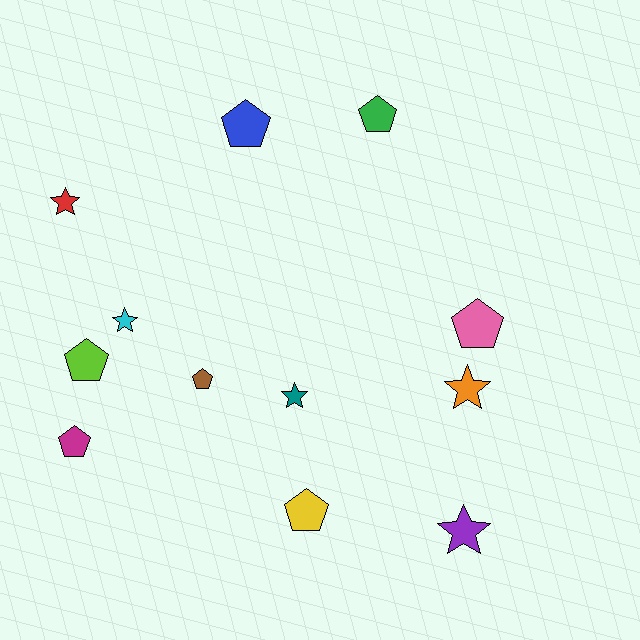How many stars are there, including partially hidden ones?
There are 5 stars.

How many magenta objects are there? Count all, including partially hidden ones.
There is 1 magenta object.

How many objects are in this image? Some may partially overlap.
There are 12 objects.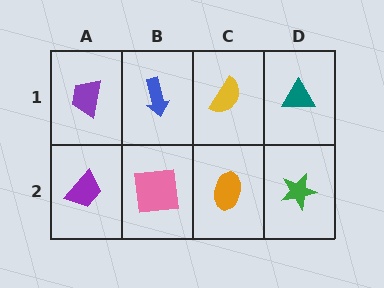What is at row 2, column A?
A purple trapezoid.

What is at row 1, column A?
A purple trapezoid.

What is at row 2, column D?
A green star.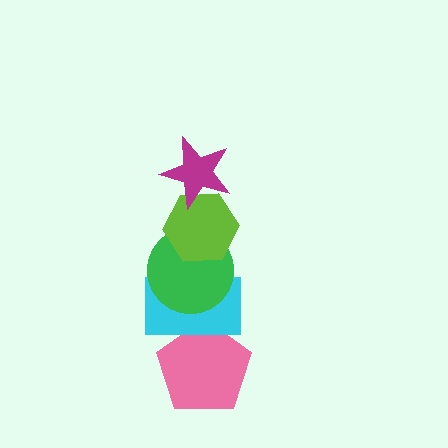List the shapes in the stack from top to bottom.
From top to bottom: the magenta star, the lime hexagon, the green circle, the cyan rectangle, the pink pentagon.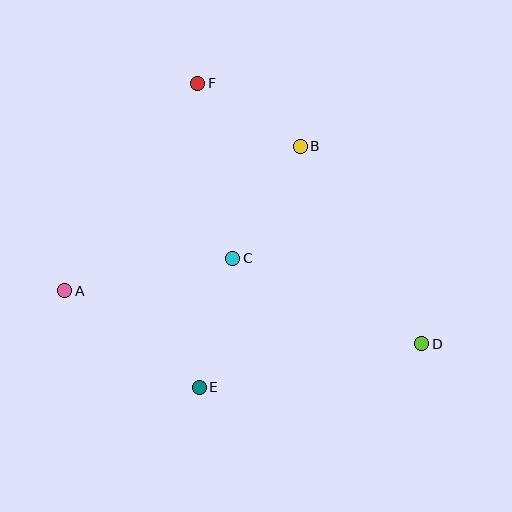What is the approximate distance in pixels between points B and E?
The distance between B and E is approximately 261 pixels.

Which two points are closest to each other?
Points B and F are closest to each other.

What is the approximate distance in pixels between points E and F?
The distance between E and F is approximately 304 pixels.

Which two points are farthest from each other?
Points A and D are farthest from each other.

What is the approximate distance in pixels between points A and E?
The distance between A and E is approximately 166 pixels.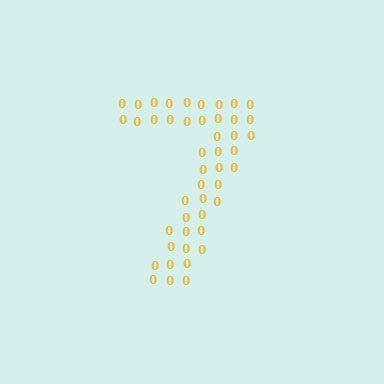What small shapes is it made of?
It is made of small digit 0's.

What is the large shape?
The large shape is the digit 7.